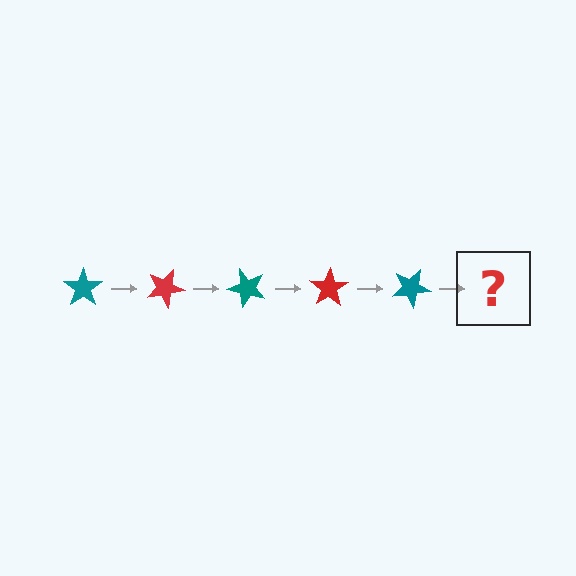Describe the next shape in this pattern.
It should be a red star, rotated 125 degrees from the start.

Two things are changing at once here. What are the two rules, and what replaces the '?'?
The two rules are that it rotates 25 degrees each step and the color cycles through teal and red. The '?' should be a red star, rotated 125 degrees from the start.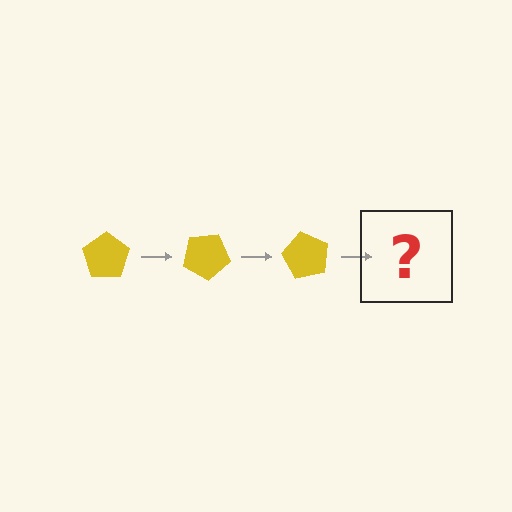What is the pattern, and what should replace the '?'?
The pattern is that the pentagon rotates 30 degrees each step. The '?' should be a yellow pentagon rotated 90 degrees.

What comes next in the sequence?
The next element should be a yellow pentagon rotated 90 degrees.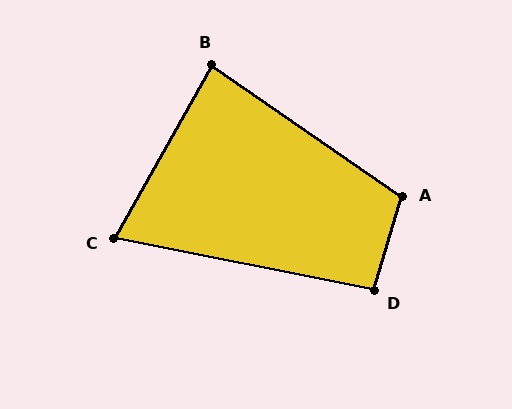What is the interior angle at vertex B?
Approximately 85 degrees (acute).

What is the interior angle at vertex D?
Approximately 95 degrees (obtuse).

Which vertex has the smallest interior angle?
C, at approximately 72 degrees.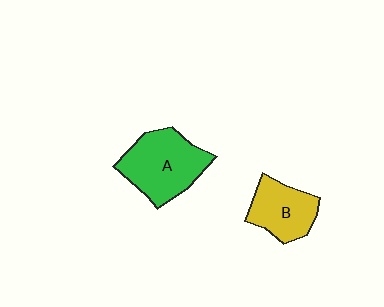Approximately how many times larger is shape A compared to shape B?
Approximately 1.4 times.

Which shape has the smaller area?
Shape B (yellow).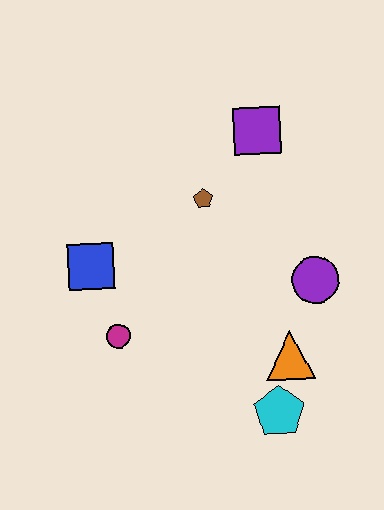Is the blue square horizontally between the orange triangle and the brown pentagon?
No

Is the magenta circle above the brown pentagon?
No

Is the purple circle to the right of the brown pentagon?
Yes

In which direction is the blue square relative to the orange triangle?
The blue square is to the left of the orange triangle.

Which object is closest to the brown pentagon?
The purple square is closest to the brown pentagon.